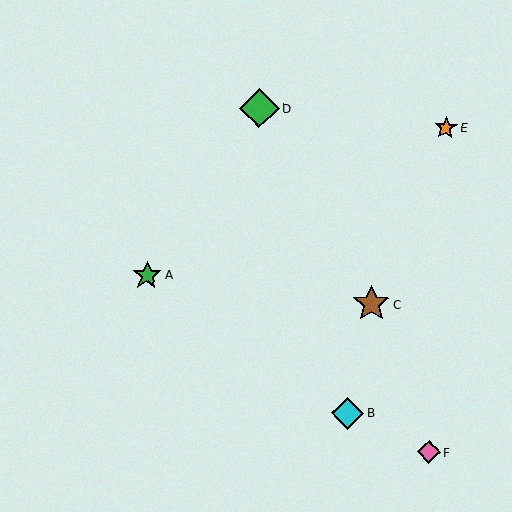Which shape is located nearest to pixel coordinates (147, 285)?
The green star (labeled A) at (147, 275) is nearest to that location.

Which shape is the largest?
The green diamond (labeled D) is the largest.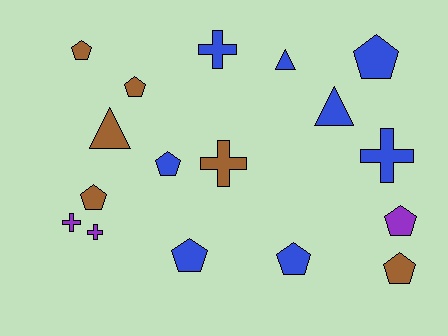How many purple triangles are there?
There are no purple triangles.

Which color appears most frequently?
Blue, with 8 objects.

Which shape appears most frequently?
Pentagon, with 9 objects.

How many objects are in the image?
There are 17 objects.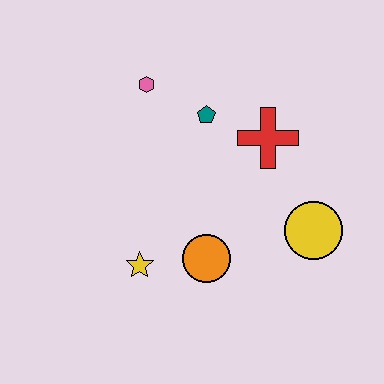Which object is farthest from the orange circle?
The pink hexagon is farthest from the orange circle.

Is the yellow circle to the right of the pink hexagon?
Yes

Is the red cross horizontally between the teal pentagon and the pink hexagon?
No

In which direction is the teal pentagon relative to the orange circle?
The teal pentagon is above the orange circle.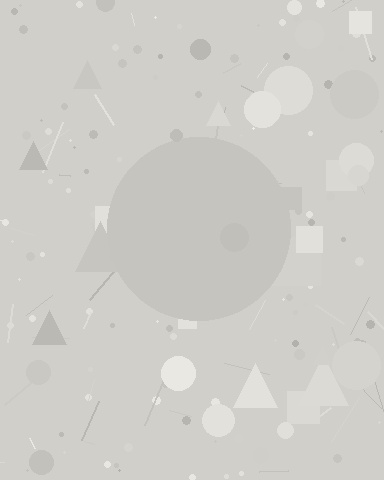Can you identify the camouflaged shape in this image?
The camouflaged shape is a circle.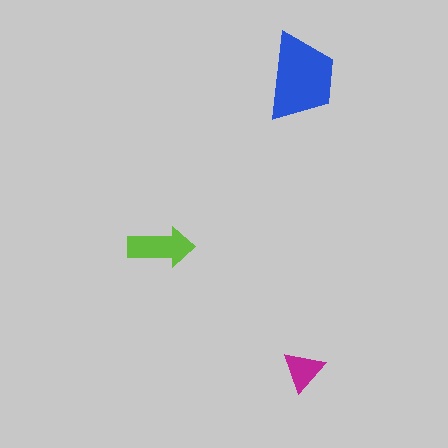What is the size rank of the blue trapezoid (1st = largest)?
1st.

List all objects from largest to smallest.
The blue trapezoid, the lime arrow, the magenta triangle.